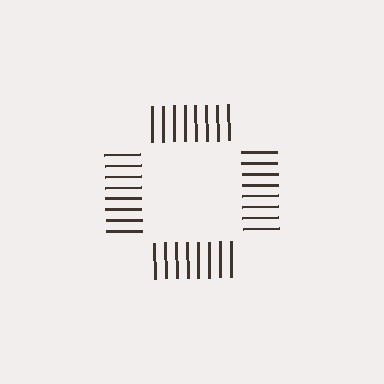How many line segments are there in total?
32 — 8 along each of the 4 edges.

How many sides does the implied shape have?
4 sides — the line-ends trace a square.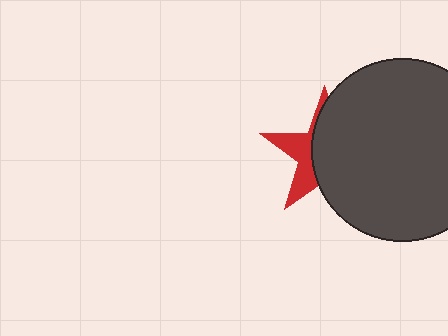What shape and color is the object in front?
The object in front is a dark gray circle.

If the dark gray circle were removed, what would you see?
You would see the complete red star.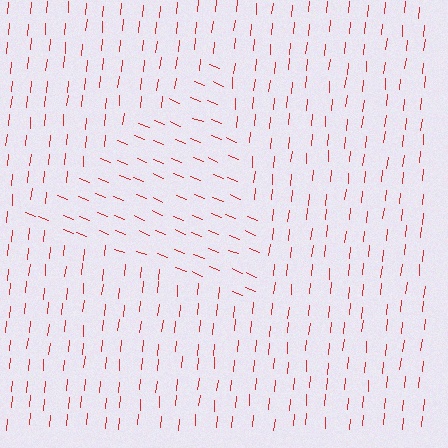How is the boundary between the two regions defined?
The boundary is defined purely by a change in line orientation (approximately 73 degrees difference). All lines are the same color and thickness.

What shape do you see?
I see a triangle.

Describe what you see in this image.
The image is filled with small red line segments. A triangle region in the image has lines oriented differently from the surrounding lines, creating a visible texture boundary.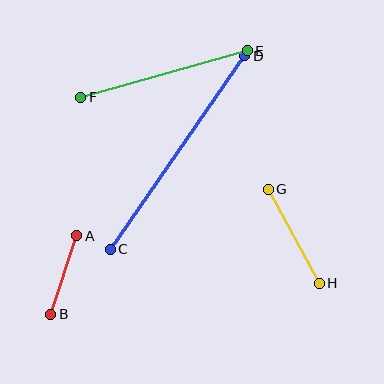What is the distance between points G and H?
The distance is approximately 107 pixels.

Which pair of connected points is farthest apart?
Points C and D are farthest apart.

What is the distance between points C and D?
The distance is approximately 236 pixels.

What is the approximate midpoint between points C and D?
The midpoint is at approximately (177, 153) pixels.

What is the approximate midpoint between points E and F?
The midpoint is at approximately (164, 74) pixels.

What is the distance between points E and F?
The distance is approximately 173 pixels.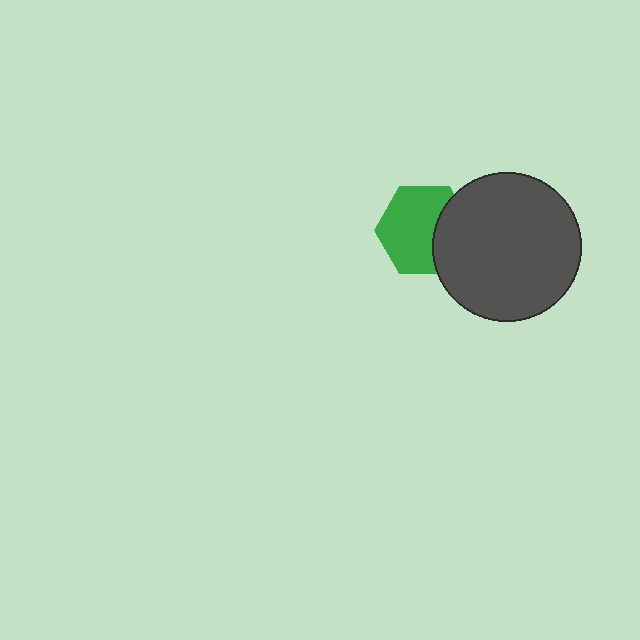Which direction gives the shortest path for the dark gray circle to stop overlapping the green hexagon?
Moving right gives the shortest separation.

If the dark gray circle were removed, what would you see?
You would see the complete green hexagon.